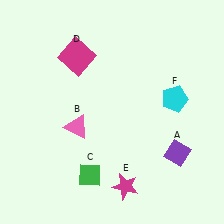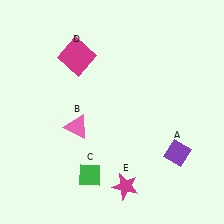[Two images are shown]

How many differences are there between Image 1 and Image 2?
There is 1 difference between the two images.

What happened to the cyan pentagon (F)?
The cyan pentagon (F) was removed in Image 2. It was in the top-right area of Image 1.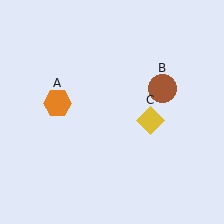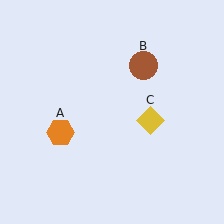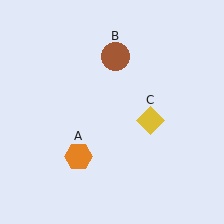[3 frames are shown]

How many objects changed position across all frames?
2 objects changed position: orange hexagon (object A), brown circle (object B).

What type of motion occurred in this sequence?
The orange hexagon (object A), brown circle (object B) rotated counterclockwise around the center of the scene.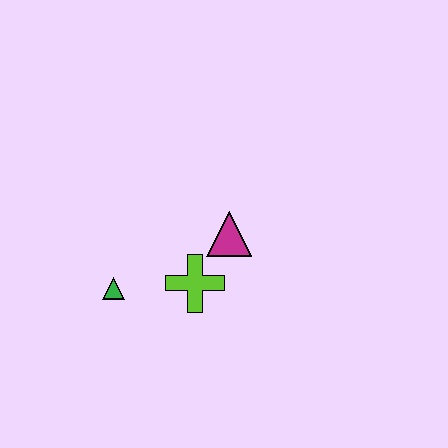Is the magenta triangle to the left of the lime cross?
No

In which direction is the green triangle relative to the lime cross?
The green triangle is to the left of the lime cross.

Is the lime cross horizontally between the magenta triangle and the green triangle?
Yes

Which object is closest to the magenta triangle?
The lime cross is closest to the magenta triangle.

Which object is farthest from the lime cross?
The green triangle is farthest from the lime cross.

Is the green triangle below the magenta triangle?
Yes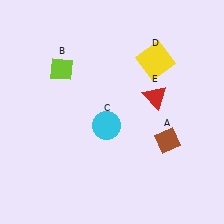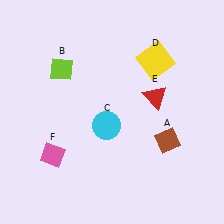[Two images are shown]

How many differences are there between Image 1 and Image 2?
There is 1 difference between the two images.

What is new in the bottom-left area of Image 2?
A pink diamond (F) was added in the bottom-left area of Image 2.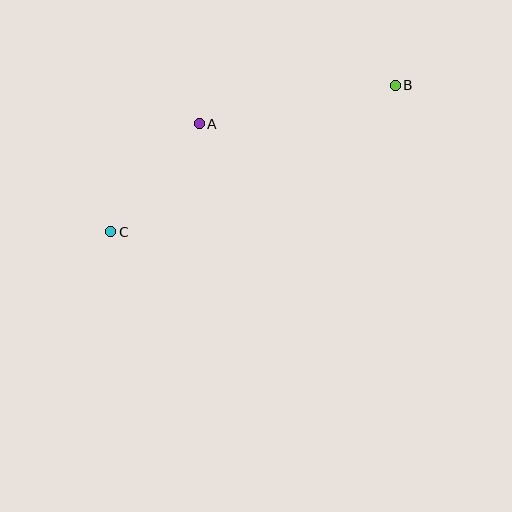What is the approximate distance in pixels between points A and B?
The distance between A and B is approximately 200 pixels.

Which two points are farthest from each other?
Points B and C are farthest from each other.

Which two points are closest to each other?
Points A and C are closest to each other.